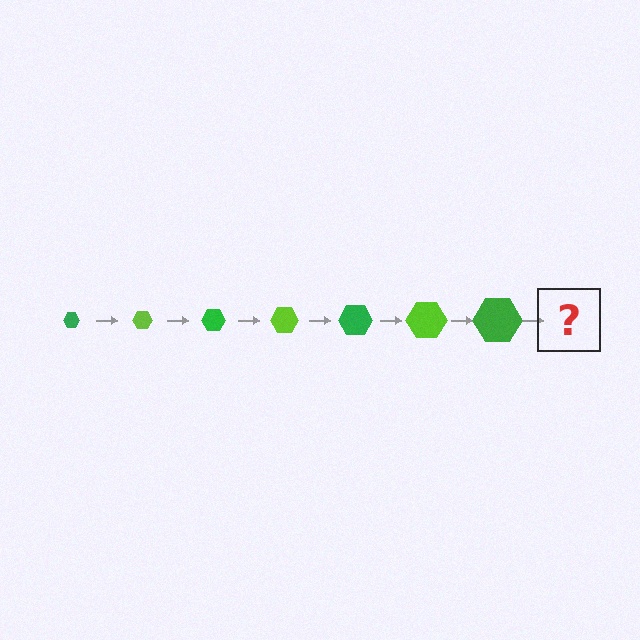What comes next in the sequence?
The next element should be a lime hexagon, larger than the previous one.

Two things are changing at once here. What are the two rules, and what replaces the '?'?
The two rules are that the hexagon grows larger each step and the color cycles through green and lime. The '?' should be a lime hexagon, larger than the previous one.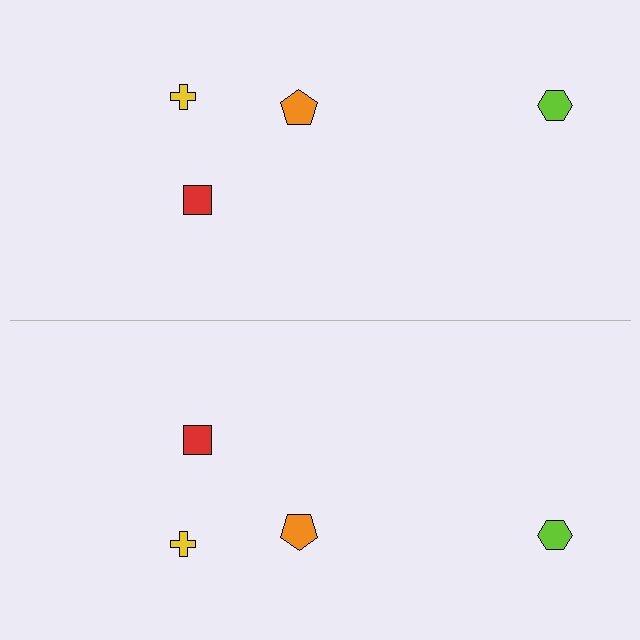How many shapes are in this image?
There are 8 shapes in this image.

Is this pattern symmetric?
Yes, this pattern has bilateral (reflection) symmetry.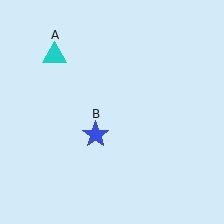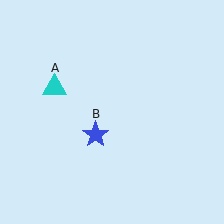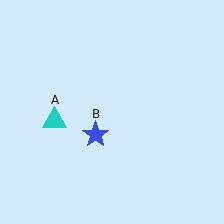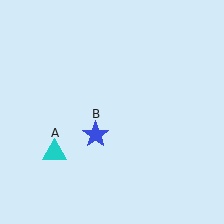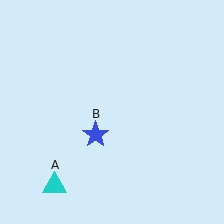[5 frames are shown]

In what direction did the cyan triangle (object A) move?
The cyan triangle (object A) moved down.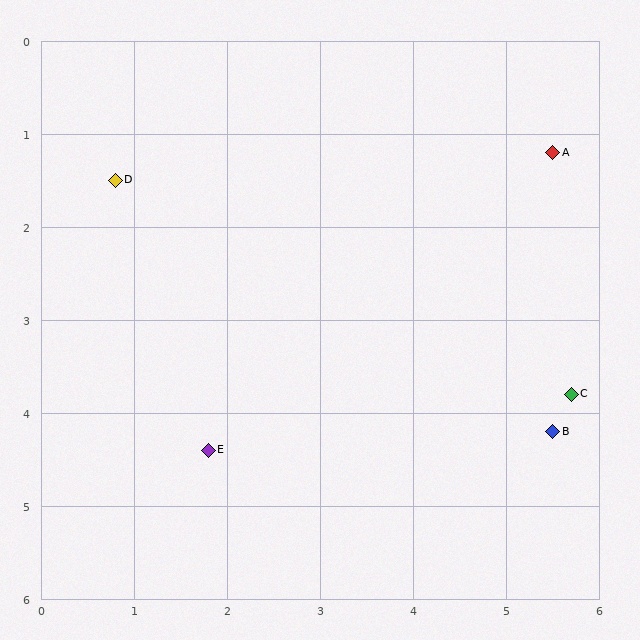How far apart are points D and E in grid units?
Points D and E are about 3.1 grid units apart.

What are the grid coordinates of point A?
Point A is at approximately (5.5, 1.2).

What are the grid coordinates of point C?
Point C is at approximately (5.7, 3.8).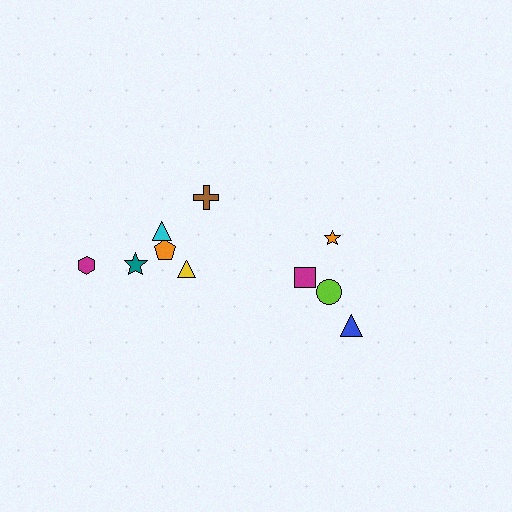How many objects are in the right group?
There are 4 objects.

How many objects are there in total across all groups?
There are 10 objects.